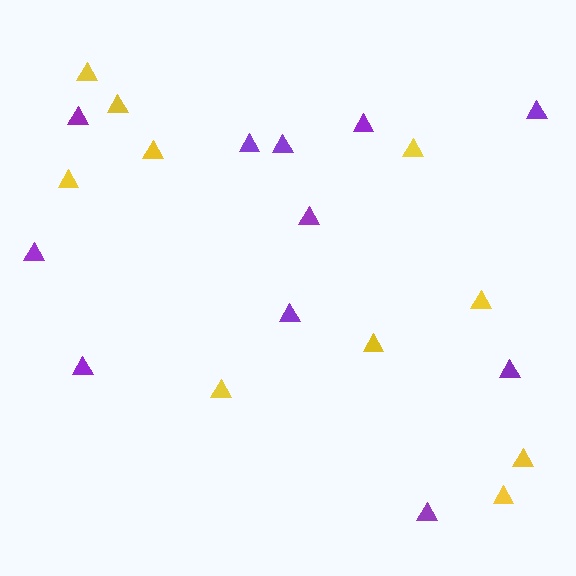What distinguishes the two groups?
There are 2 groups: one group of yellow triangles (10) and one group of purple triangles (11).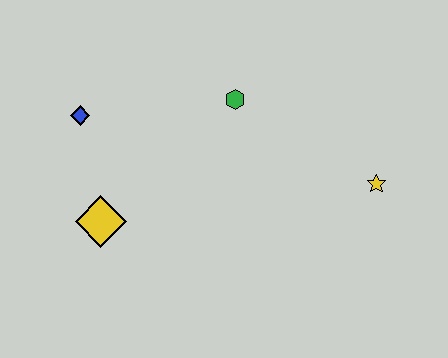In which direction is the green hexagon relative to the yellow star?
The green hexagon is to the left of the yellow star.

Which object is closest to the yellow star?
The green hexagon is closest to the yellow star.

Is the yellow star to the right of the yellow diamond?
Yes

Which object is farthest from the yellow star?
The blue diamond is farthest from the yellow star.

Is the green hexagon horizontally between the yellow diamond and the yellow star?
Yes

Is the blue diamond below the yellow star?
No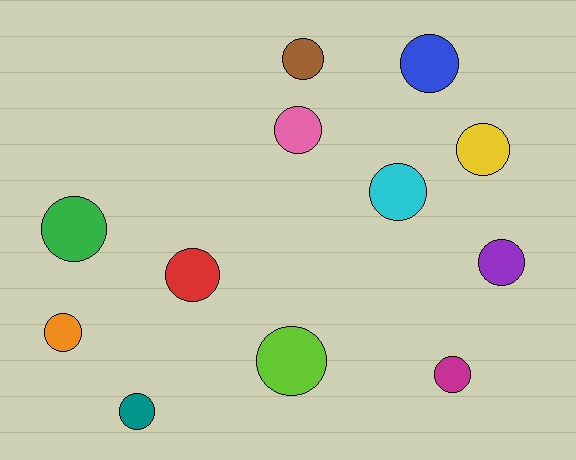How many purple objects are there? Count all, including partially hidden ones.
There is 1 purple object.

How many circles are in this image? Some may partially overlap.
There are 12 circles.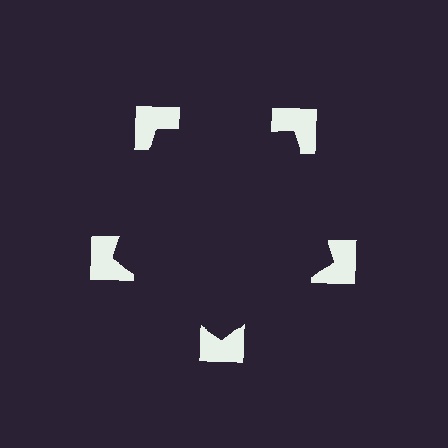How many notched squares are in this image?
There are 5 — one at each vertex of the illusory pentagon.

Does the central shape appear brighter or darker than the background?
It typically appears slightly darker than the background, even though no actual brightness change is drawn.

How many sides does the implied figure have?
5 sides.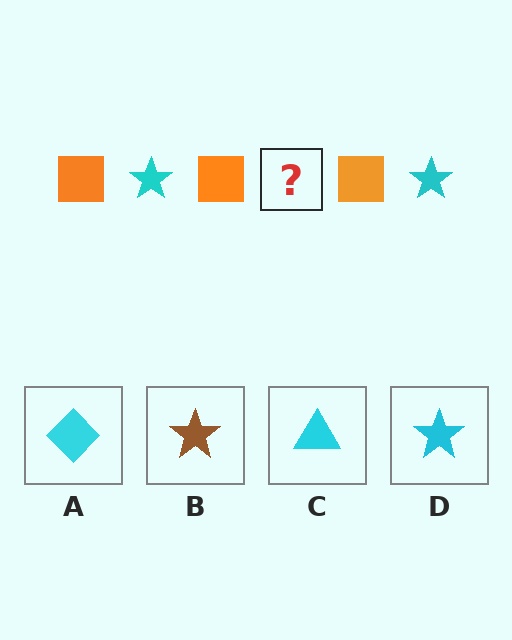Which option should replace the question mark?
Option D.